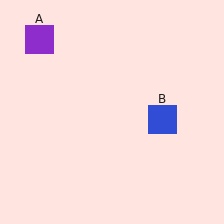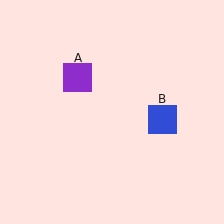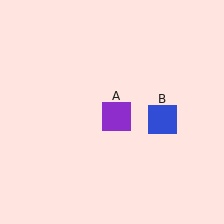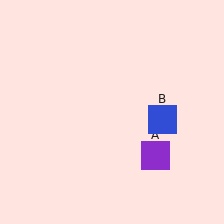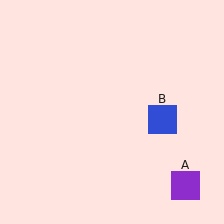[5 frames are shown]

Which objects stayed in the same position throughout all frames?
Blue square (object B) remained stationary.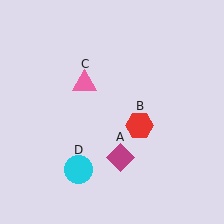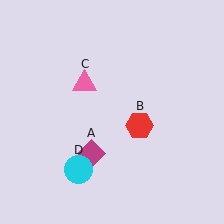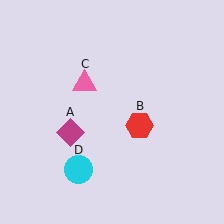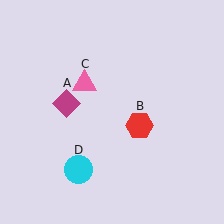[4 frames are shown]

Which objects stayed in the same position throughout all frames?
Red hexagon (object B) and pink triangle (object C) and cyan circle (object D) remained stationary.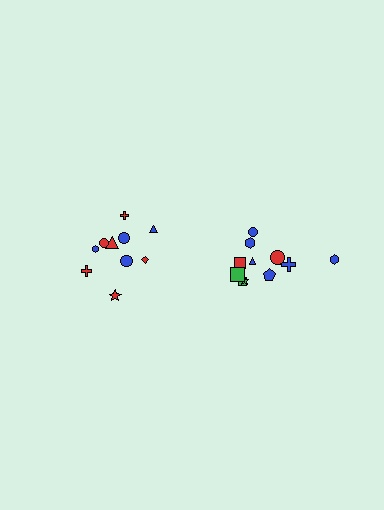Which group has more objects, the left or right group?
The right group.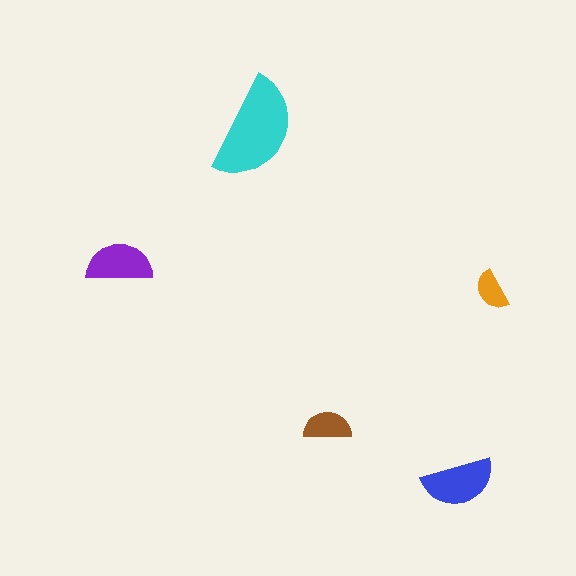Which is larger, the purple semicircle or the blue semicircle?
The blue one.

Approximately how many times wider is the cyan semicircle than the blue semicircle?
About 1.5 times wider.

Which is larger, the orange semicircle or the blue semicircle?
The blue one.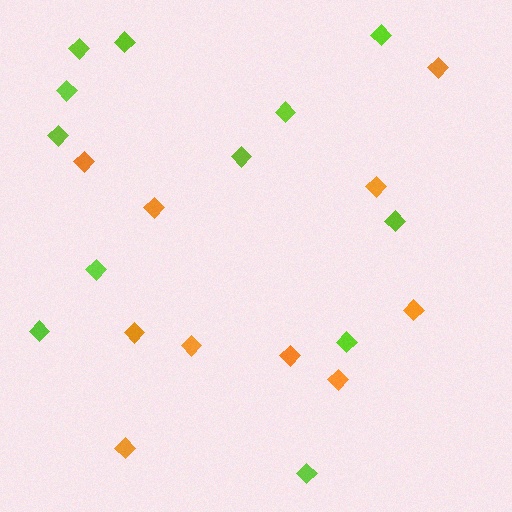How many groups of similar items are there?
There are 2 groups: one group of lime diamonds (12) and one group of orange diamonds (10).